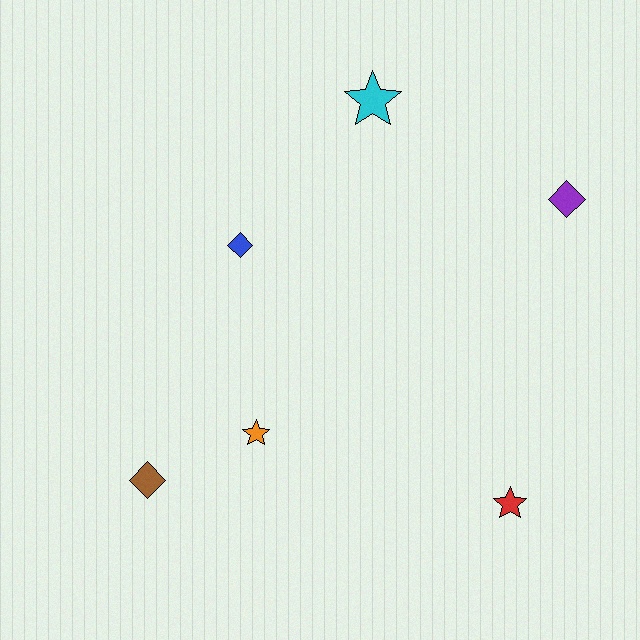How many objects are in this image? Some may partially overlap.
There are 6 objects.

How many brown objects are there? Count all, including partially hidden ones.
There is 1 brown object.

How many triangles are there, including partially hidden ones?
There are no triangles.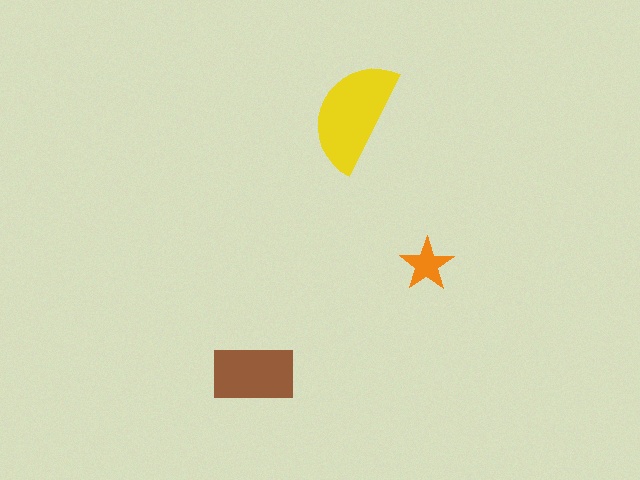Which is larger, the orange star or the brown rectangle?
The brown rectangle.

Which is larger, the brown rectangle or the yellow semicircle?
The yellow semicircle.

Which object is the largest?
The yellow semicircle.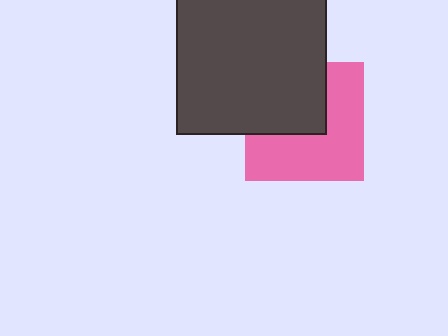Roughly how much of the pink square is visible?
About half of it is visible (roughly 57%).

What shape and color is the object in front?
The object in front is a dark gray square.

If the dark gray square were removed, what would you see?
You would see the complete pink square.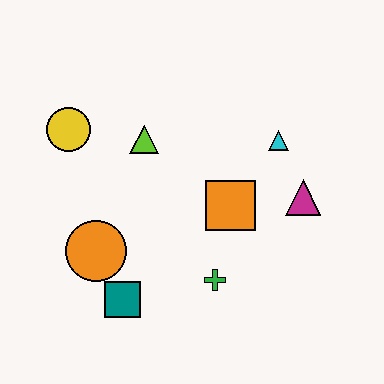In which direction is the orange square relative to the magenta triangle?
The orange square is to the left of the magenta triangle.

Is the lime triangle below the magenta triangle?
No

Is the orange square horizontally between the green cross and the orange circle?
No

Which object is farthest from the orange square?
The yellow circle is farthest from the orange square.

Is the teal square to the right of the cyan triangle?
No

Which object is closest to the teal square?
The orange circle is closest to the teal square.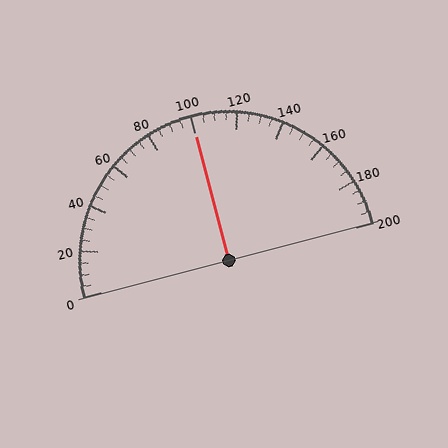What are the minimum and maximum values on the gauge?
The gauge ranges from 0 to 200.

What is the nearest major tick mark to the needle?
The nearest major tick mark is 100.